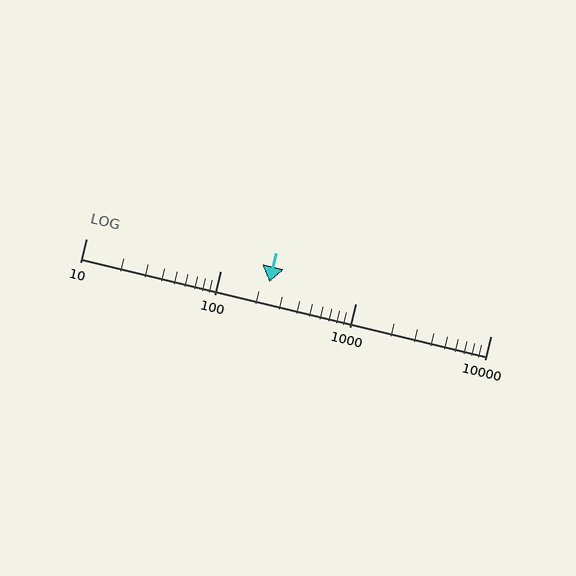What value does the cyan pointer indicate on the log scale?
The pointer indicates approximately 230.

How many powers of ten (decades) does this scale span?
The scale spans 3 decades, from 10 to 10000.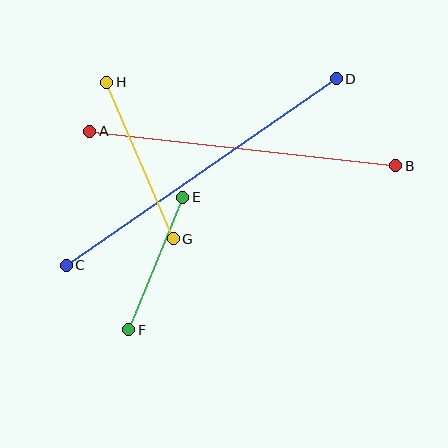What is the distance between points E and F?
The distance is approximately 143 pixels.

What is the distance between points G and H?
The distance is approximately 170 pixels.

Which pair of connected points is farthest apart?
Points C and D are farthest apart.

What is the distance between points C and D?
The distance is approximately 328 pixels.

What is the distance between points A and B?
The distance is approximately 308 pixels.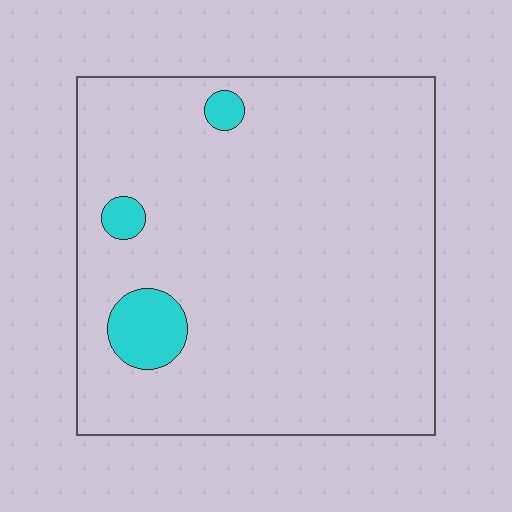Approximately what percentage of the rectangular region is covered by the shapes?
Approximately 5%.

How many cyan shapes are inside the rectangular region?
3.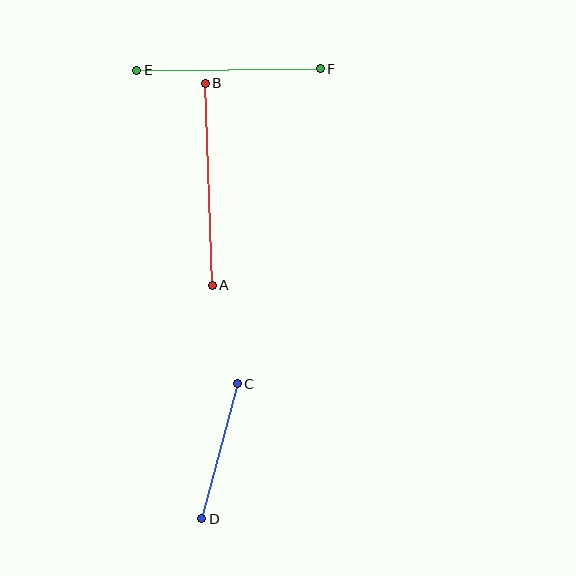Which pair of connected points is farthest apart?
Points A and B are farthest apart.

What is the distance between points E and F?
The distance is approximately 184 pixels.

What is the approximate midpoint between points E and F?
The midpoint is at approximately (228, 70) pixels.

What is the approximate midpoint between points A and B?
The midpoint is at approximately (209, 184) pixels.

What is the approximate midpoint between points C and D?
The midpoint is at approximately (220, 451) pixels.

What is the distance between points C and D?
The distance is approximately 140 pixels.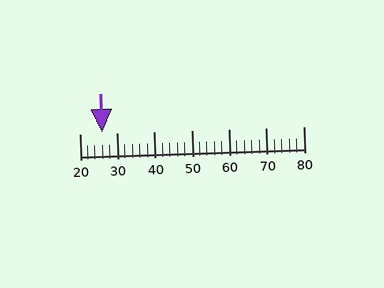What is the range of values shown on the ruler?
The ruler shows values from 20 to 80.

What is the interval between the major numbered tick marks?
The major tick marks are spaced 10 units apart.